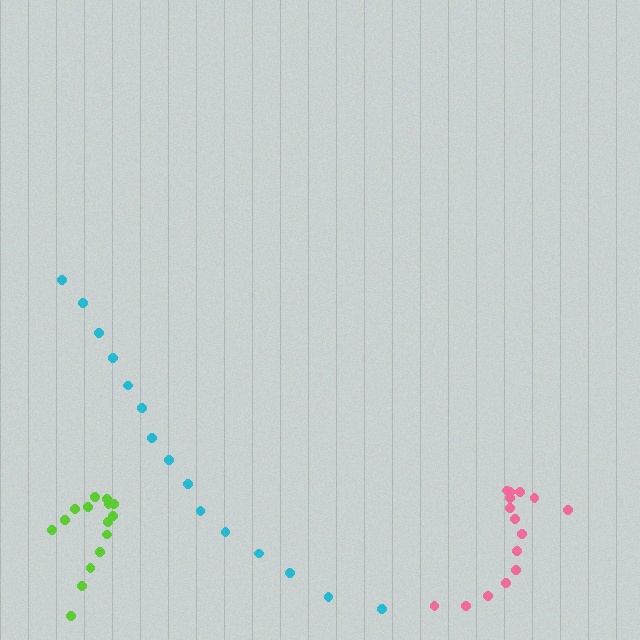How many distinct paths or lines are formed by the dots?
There are 3 distinct paths.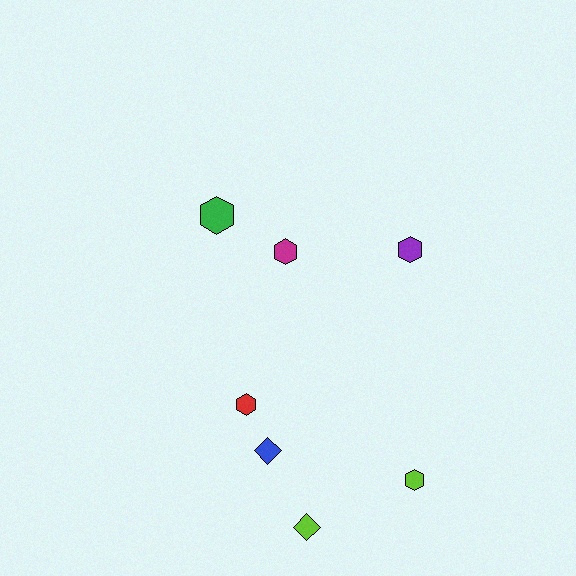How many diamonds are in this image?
There are 2 diamonds.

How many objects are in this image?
There are 7 objects.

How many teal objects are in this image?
There are no teal objects.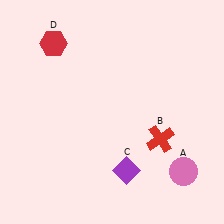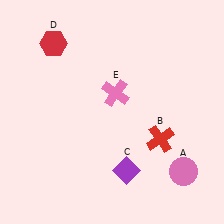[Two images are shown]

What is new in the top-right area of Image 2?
A pink cross (E) was added in the top-right area of Image 2.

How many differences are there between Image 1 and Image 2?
There is 1 difference between the two images.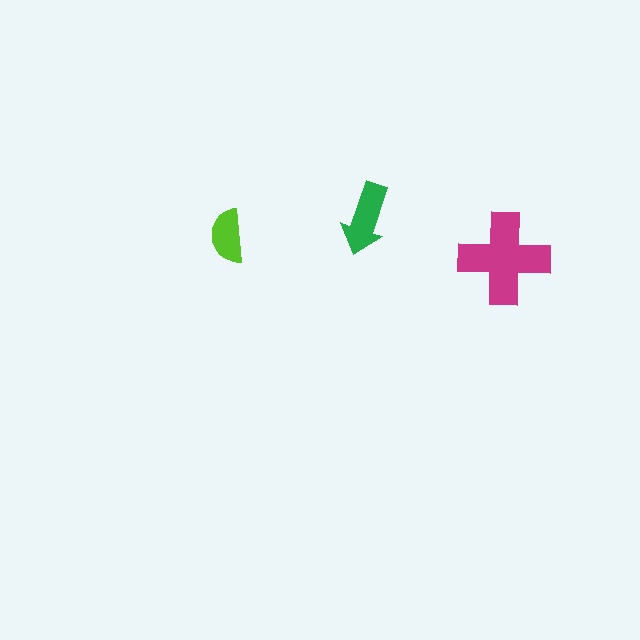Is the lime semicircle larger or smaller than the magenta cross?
Smaller.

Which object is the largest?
The magenta cross.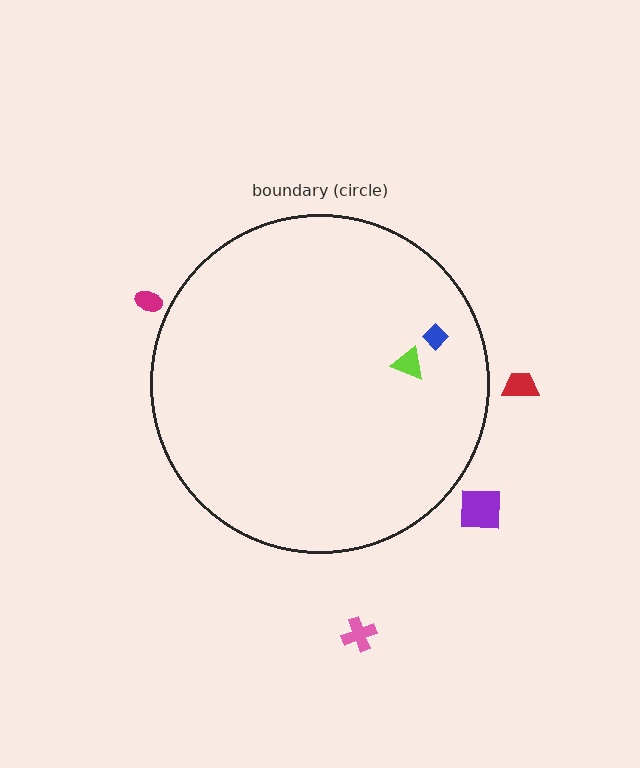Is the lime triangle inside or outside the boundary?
Inside.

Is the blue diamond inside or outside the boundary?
Inside.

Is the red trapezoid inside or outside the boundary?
Outside.